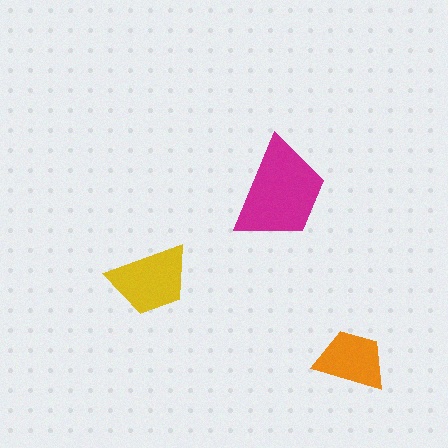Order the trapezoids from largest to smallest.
the magenta one, the yellow one, the orange one.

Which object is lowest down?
The orange trapezoid is bottommost.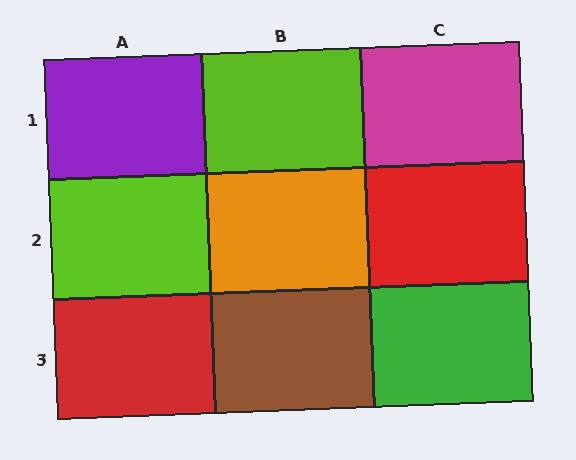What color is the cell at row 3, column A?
Red.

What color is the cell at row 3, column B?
Brown.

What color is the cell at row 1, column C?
Magenta.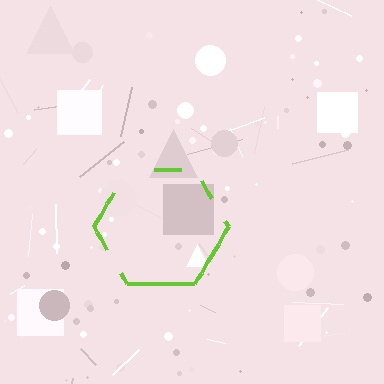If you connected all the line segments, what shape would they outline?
They would outline a hexagon.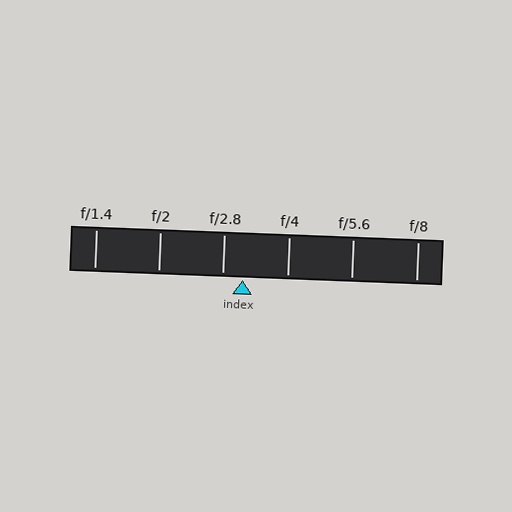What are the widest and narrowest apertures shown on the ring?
The widest aperture shown is f/1.4 and the narrowest is f/8.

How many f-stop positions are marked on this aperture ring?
There are 6 f-stop positions marked.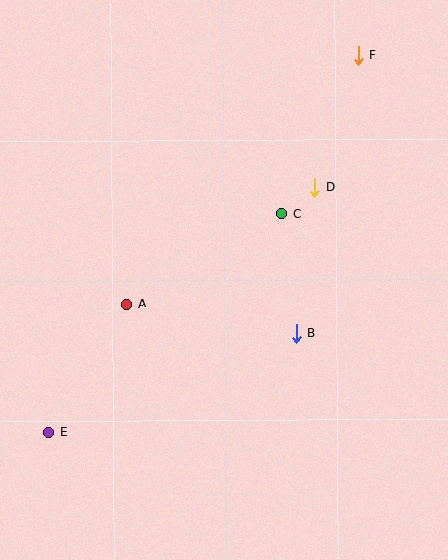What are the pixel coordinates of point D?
Point D is at (315, 187).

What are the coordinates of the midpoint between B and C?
The midpoint between B and C is at (289, 274).